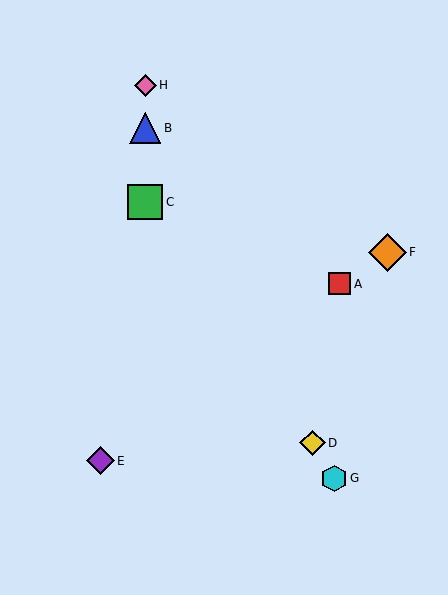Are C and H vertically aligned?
Yes, both are at x≈145.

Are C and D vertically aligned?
No, C is at x≈145 and D is at x≈312.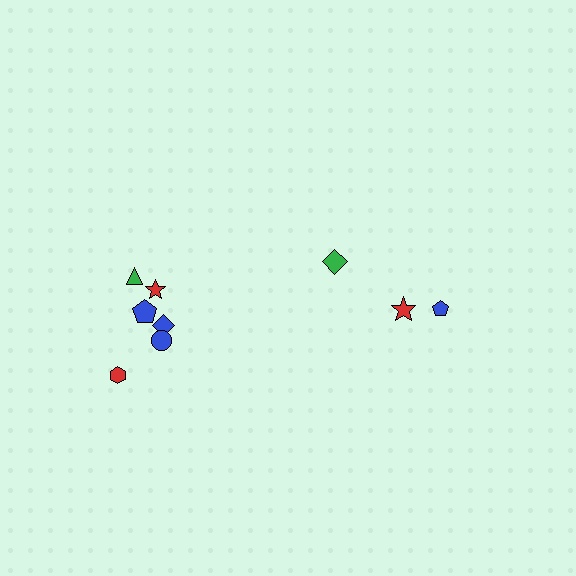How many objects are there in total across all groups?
There are 9 objects.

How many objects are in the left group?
There are 6 objects.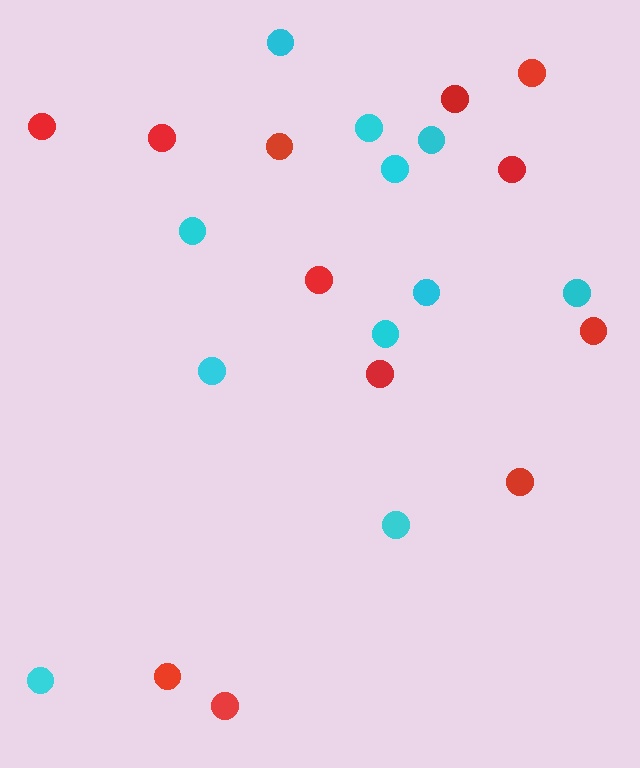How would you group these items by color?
There are 2 groups: one group of red circles (12) and one group of cyan circles (11).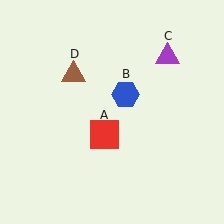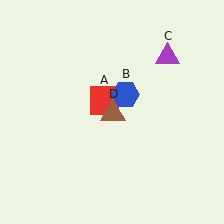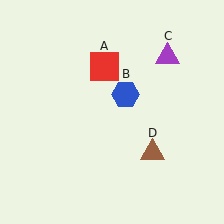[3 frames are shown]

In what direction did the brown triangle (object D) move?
The brown triangle (object D) moved down and to the right.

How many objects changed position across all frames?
2 objects changed position: red square (object A), brown triangle (object D).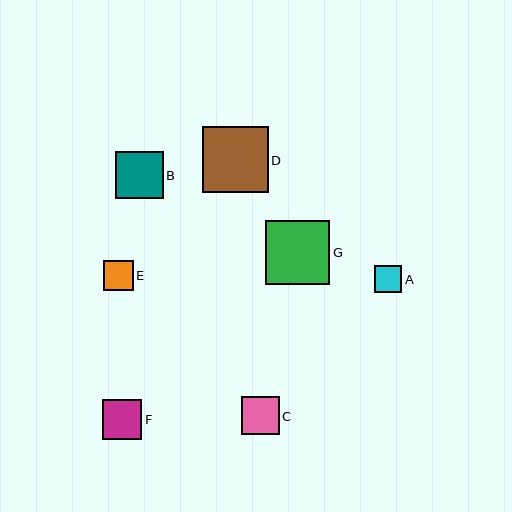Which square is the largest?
Square D is the largest with a size of approximately 66 pixels.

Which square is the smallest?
Square A is the smallest with a size of approximately 27 pixels.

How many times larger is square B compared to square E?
Square B is approximately 1.6 times the size of square E.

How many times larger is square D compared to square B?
Square D is approximately 1.4 times the size of square B.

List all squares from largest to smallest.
From largest to smallest: D, G, B, F, C, E, A.